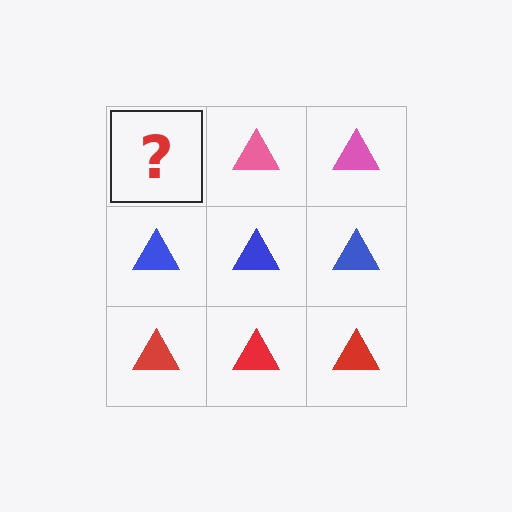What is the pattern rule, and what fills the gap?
The rule is that each row has a consistent color. The gap should be filled with a pink triangle.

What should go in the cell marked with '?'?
The missing cell should contain a pink triangle.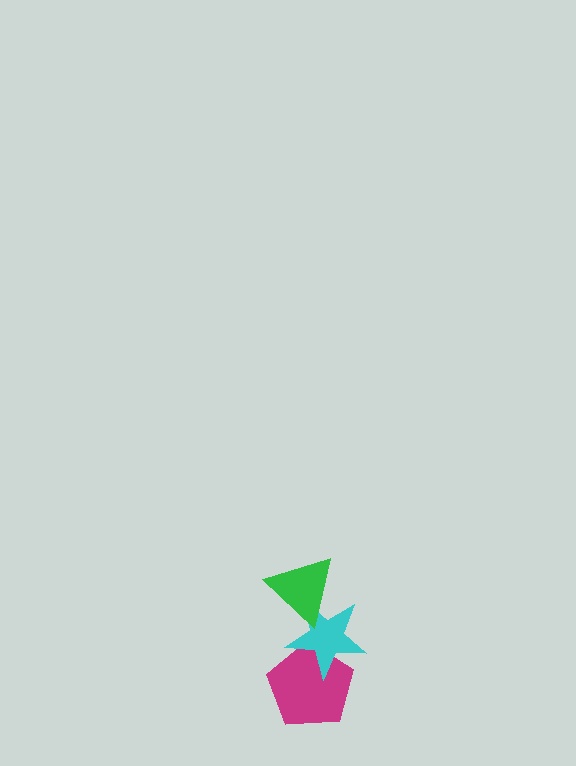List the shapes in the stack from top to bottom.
From top to bottom: the green triangle, the cyan star, the magenta pentagon.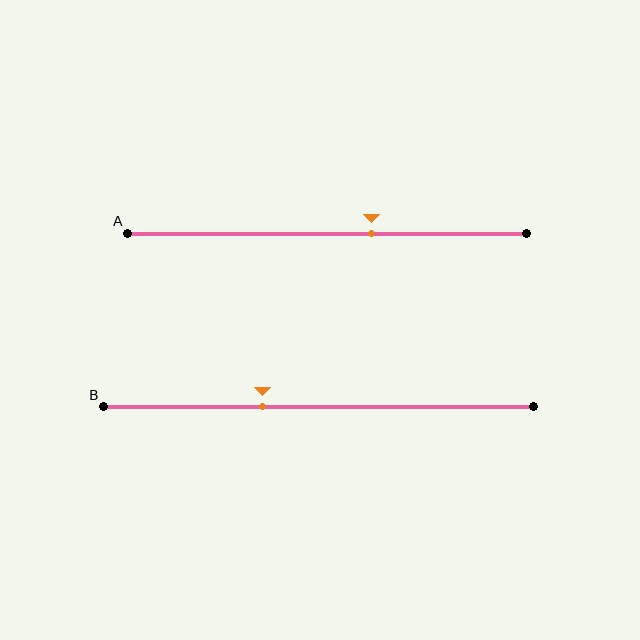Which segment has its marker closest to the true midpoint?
Segment A has its marker closest to the true midpoint.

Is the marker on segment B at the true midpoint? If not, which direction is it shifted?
No, the marker on segment B is shifted to the left by about 13% of the segment length.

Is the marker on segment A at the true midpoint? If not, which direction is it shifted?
No, the marker on segment A is shifted to the right by about 11% of the segment length.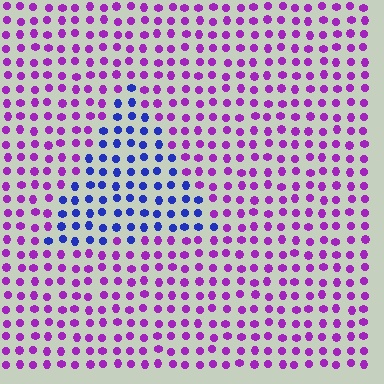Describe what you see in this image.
The image is filled with small purple elements in a uniform arrangement. A triangle-shaped region is visible where the elements are tinted to a slightly different hue, forming a subtle color boundary.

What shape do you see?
I see a triangle.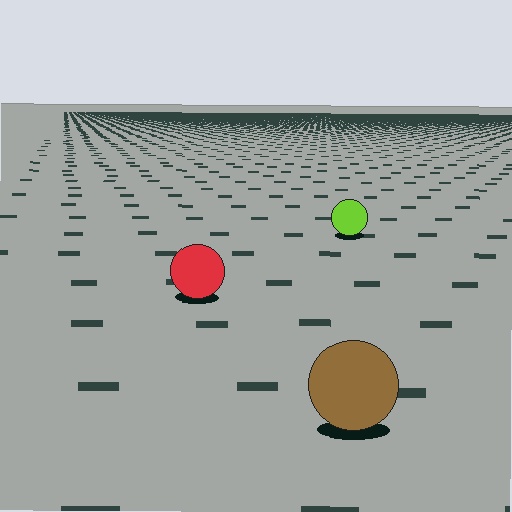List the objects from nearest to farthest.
From nearest to farthest: the brown circle, the red circle, the lime circle.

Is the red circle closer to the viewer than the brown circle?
No. The brown circle is closer — you can tell from the texture gradient: the ground texture is coarser near it.